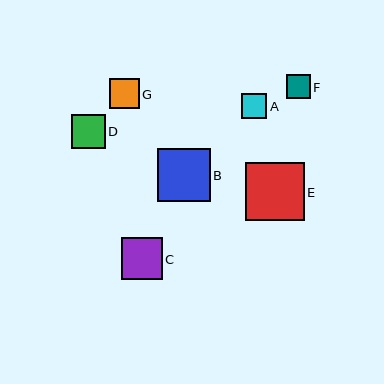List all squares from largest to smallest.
From largest to smallest: E, B, C, D, G, A, F.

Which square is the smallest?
Square F is the smallest with a size of approximately 24 pixels.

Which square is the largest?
Square E is the largest with a size of approximately 59 pixels.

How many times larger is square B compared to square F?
Square B is approximately 2.2 times the size of square F.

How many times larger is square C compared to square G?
Square C is approximately 1.4 times the size of square G.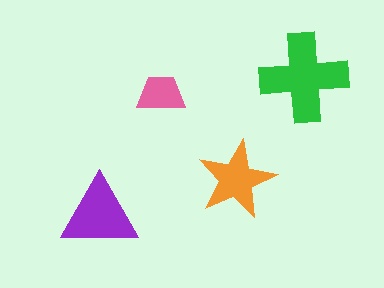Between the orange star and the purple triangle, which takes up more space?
The purple triangle.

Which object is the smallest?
The pink trapezoid.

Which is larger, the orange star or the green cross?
The green cross.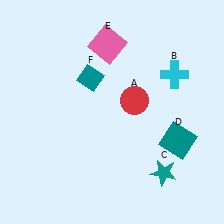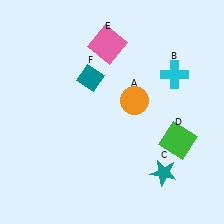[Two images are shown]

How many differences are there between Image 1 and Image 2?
There are 2 differences between the two images.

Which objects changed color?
A changed from red to orange. D changed from teal to green.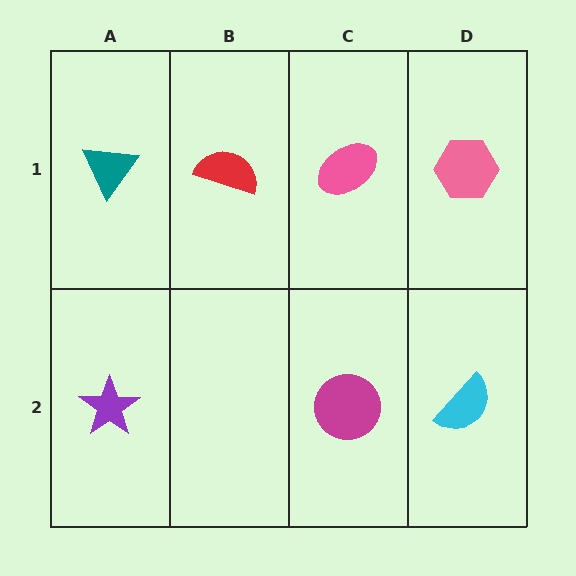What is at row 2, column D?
A cyan semicircle.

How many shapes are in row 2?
3 shapes.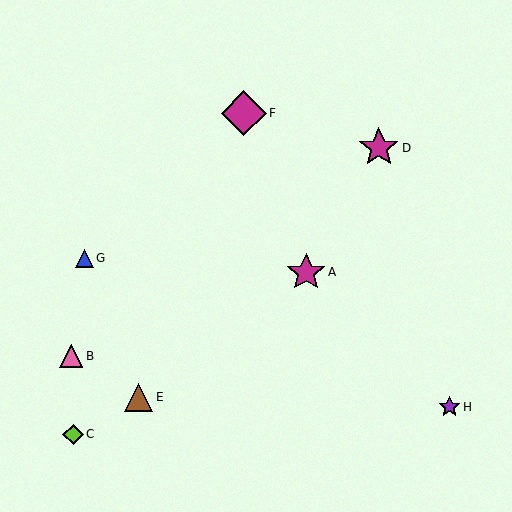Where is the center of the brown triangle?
The center of the brown triangle is at (138, 397).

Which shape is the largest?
The magenta diamond (labeled F) is the largest.